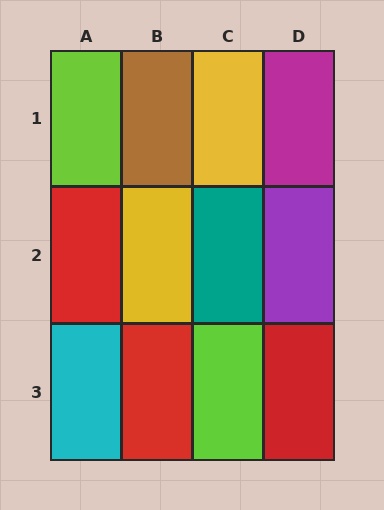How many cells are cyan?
1 cell is cyan.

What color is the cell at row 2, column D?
Purple.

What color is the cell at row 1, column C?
Yellow.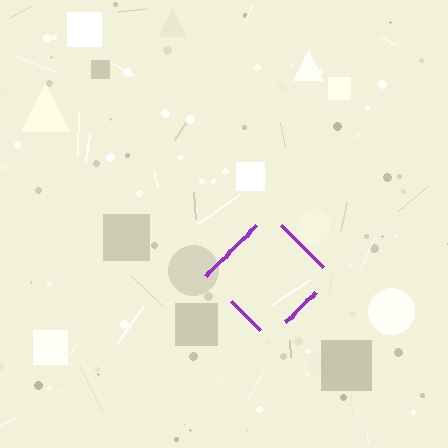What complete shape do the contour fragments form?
The contour fragments form a diamond.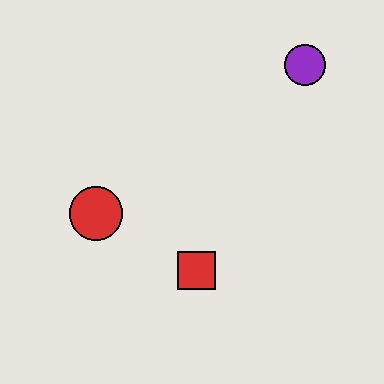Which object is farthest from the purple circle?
The red circle is farthest from the purple circle.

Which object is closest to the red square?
The red circle is closest to the red square.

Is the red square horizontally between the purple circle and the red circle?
Yes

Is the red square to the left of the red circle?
No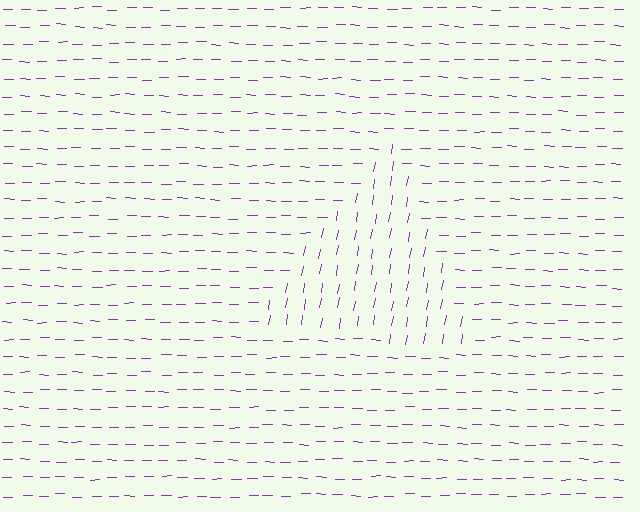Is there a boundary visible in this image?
Yes, there is a texture boundary formed by a change in line orientation.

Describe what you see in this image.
The image is filled with small purple line segments. A triangle region in the image has lines oriented differently from the surrounding lines, creating a visible texture boundary.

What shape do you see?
I see a triangle.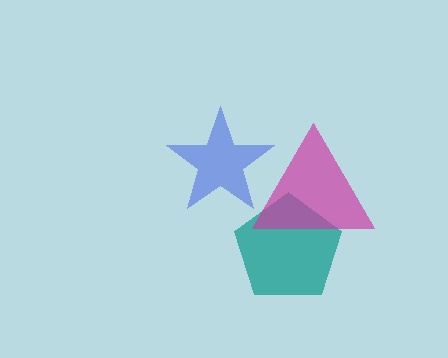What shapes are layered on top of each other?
The layered shapes are: a teal pentagon, a blue star, a magenta triangle.